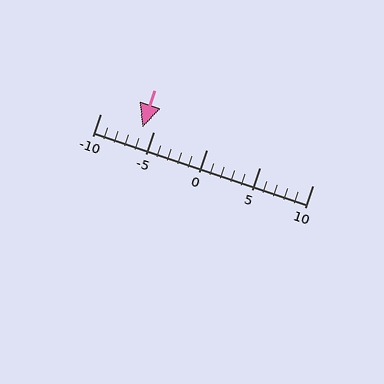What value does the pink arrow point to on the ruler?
The pink arrow points to approximately -6.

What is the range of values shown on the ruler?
The ruler shows values from -10 to 10.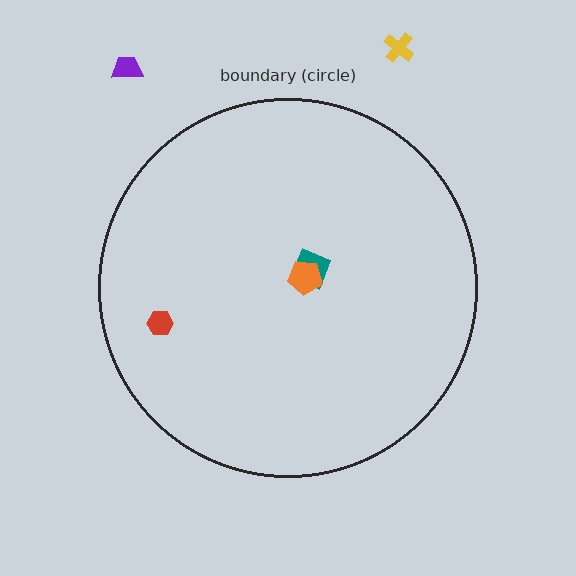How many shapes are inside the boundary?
3 inside, 2 outside.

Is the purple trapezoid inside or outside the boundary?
Outside.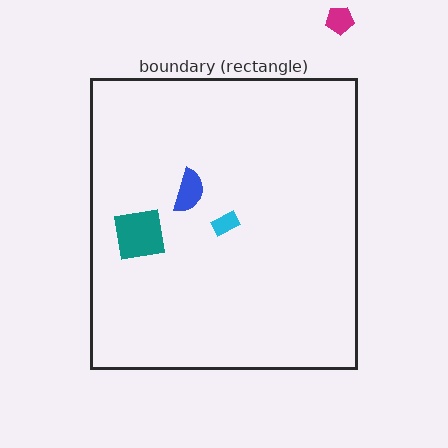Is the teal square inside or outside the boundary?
Inside.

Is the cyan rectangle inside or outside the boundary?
Inside.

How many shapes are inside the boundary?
3 inside, 1 outside.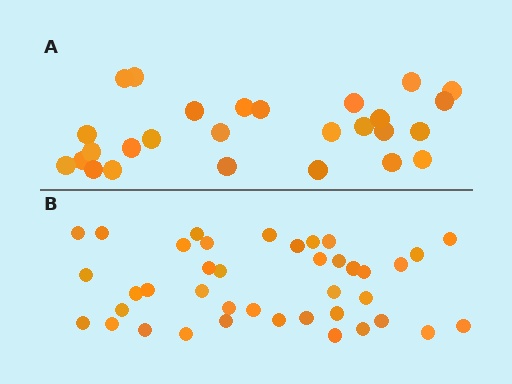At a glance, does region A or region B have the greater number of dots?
Region B (the bottom region) has more dots.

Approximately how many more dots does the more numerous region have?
Region B has approximately 15 more dots than region A.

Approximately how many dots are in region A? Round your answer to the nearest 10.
About 30 dots. (The exact count is 27, which rounds to 30.)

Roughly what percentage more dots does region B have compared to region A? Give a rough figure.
About 50% more.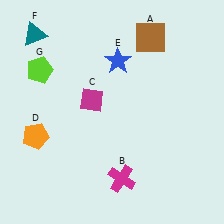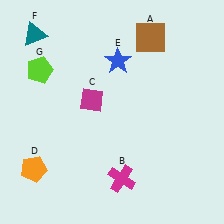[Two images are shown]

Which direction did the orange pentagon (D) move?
The orange pentagon (D) moved down.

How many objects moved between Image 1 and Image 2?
1 object moved between the two images.